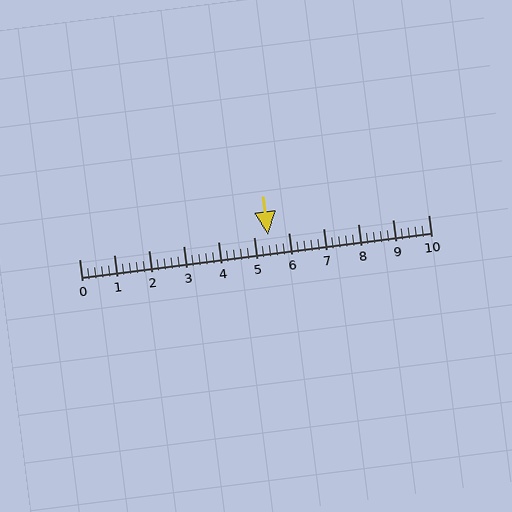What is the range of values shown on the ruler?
The ruler shows values from 0 to 10.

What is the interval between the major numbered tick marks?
The major tick marks are spaced 1 units apart.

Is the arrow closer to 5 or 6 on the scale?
The arrow is closer to 5.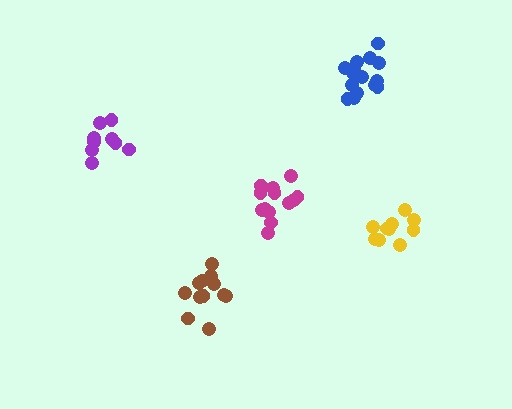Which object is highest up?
The blue cluster is topmost.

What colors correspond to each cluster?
The clusters are colored: blue, purple, brown, magenta, yellow.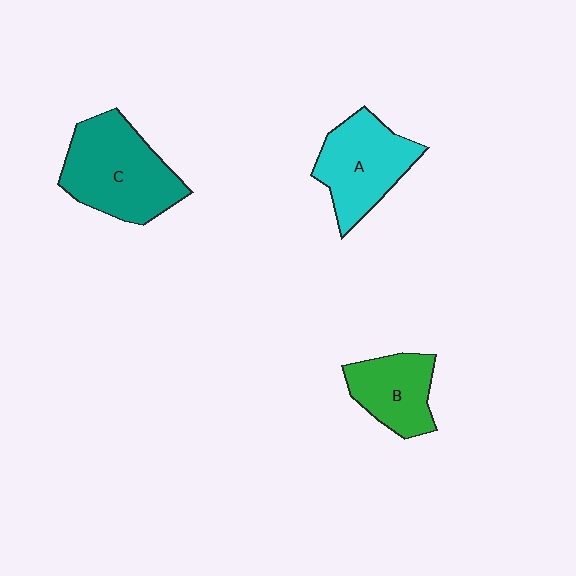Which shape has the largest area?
Shape C (teal).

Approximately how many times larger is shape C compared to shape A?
Approximately 1.2 times.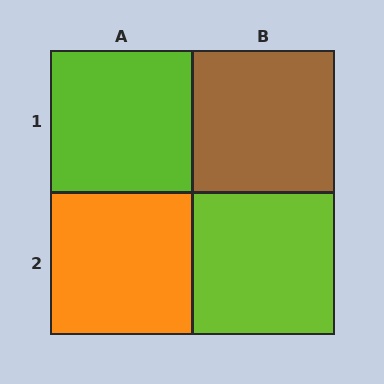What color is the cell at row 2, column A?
Orange.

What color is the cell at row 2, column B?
Lime.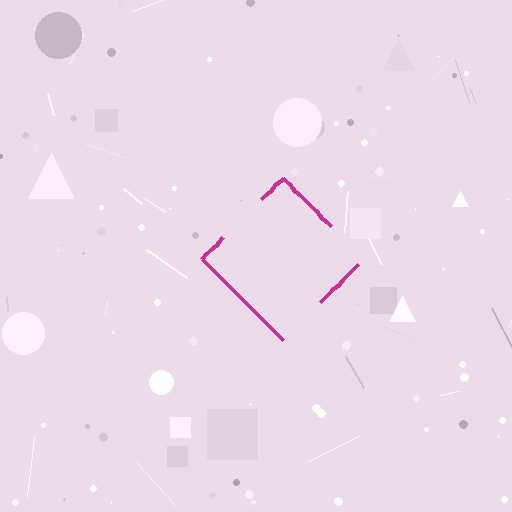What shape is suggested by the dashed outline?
The dashed outline suggests a diamond.